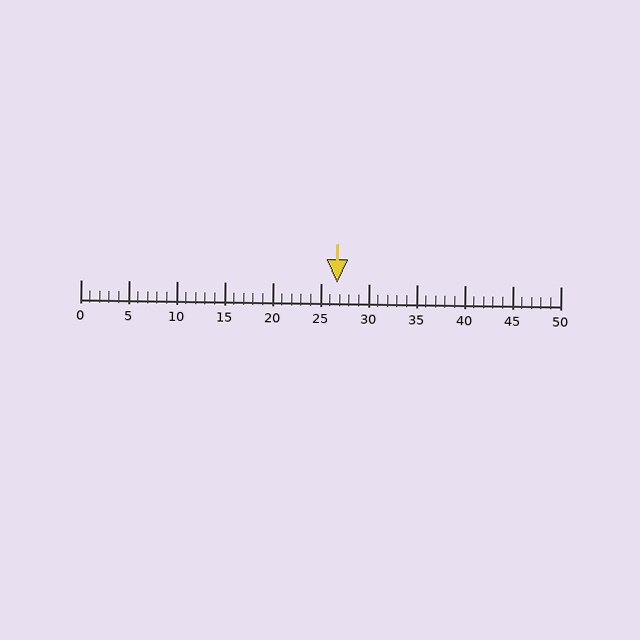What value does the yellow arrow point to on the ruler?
The yellow arrow points to approximately 27.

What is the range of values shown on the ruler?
The ruler shows values from 0 to 50.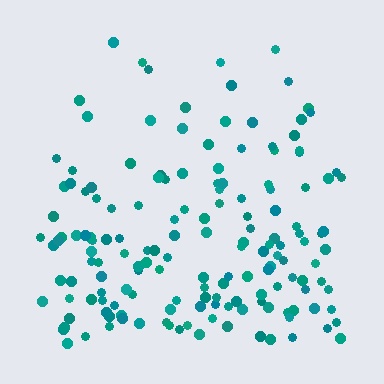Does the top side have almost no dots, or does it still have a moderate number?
Still a moderate number, just noticeably fewer than the bottom.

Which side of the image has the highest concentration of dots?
The bottom.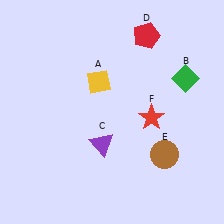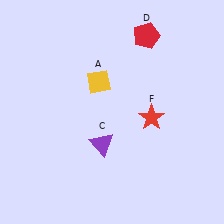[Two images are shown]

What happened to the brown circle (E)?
The brown circle (E) was removed in Image 2. It was in the bottom-right area of Image 1.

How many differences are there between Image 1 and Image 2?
There are 2 differences between the two images.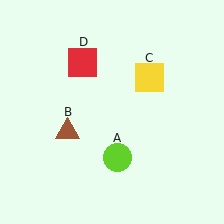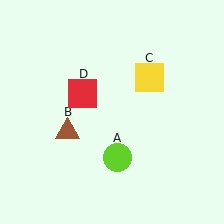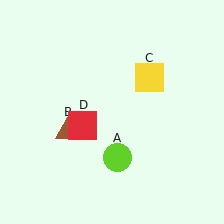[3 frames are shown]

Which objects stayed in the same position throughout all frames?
Lime circle (object A) and brown triangle (object B) and yellow square (object C) remained stationary.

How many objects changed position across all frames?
1 object changed position: red square (object D).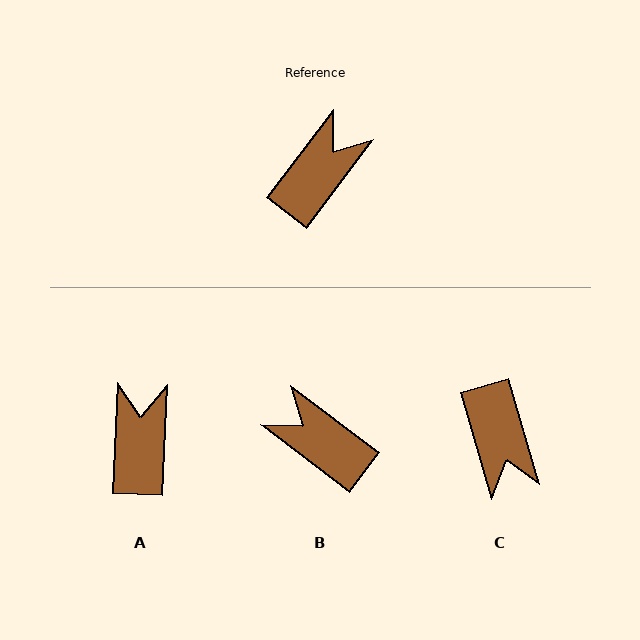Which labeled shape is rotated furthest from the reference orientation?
C, about 126 degrees away.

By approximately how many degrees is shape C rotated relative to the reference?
Approximately 126 degrees clockwise.